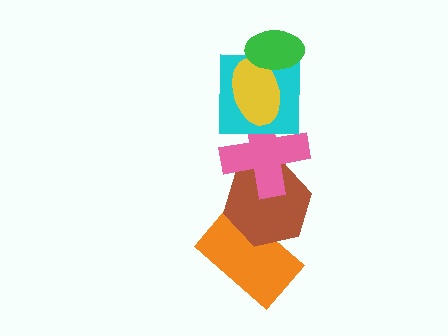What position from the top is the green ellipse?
The green ellipse is 1st from the top.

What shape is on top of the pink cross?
The cyan square is on top of the pink cross.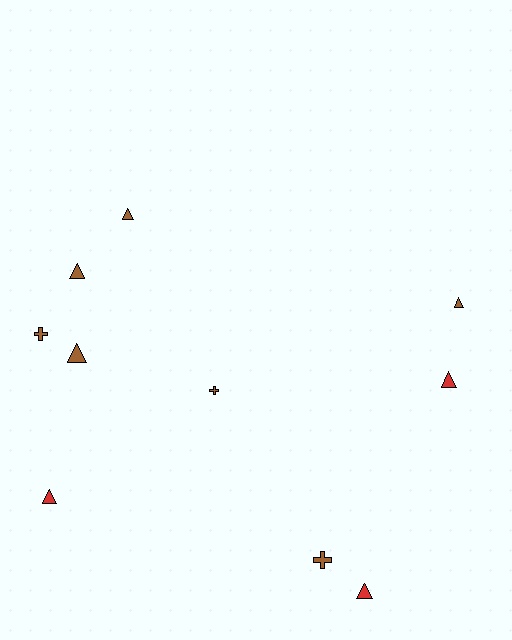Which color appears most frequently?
Brown, with 7 objects.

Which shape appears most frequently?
Triangle, with 7 objects.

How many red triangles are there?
There are 3 red triangles.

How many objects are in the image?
There are 10 objects.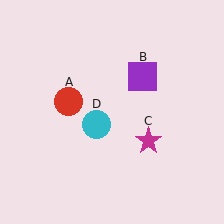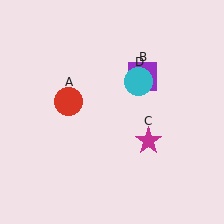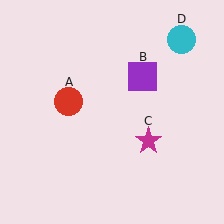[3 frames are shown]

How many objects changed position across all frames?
1 object changed position: cyan circle (object D).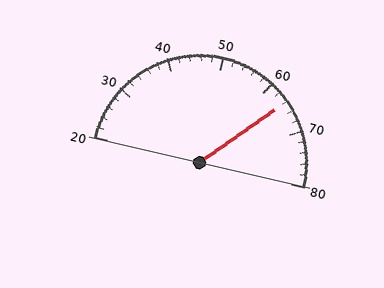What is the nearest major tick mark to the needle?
The nearest major tick mark is 60.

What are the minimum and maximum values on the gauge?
The gauge ranges from 20 to 80.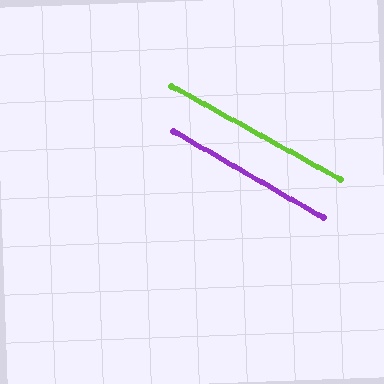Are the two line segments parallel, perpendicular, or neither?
Parallel — their directions differ by only 0.9°.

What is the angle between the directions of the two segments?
Approximately 1 degree.